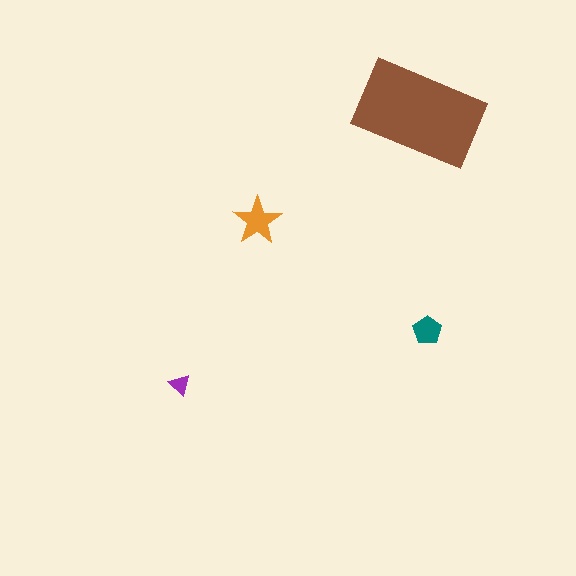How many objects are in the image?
There are 4 objects in the image.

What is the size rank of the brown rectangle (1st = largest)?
1st.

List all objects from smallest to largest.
The purple triangle, the teal pentagon, the orange star, the brown rectangle.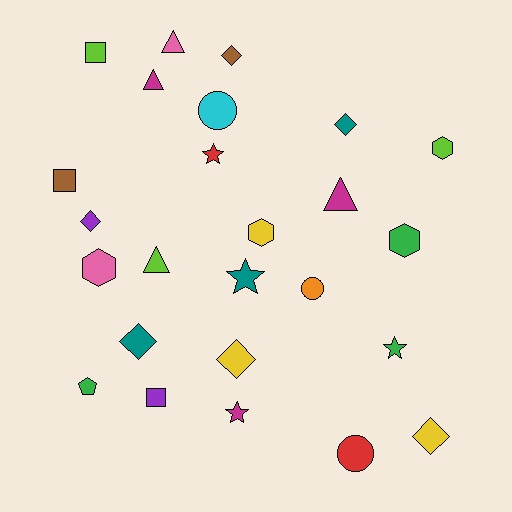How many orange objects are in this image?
There is 1 orange object.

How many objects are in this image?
There are 25 objects.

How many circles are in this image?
There are 3 circles.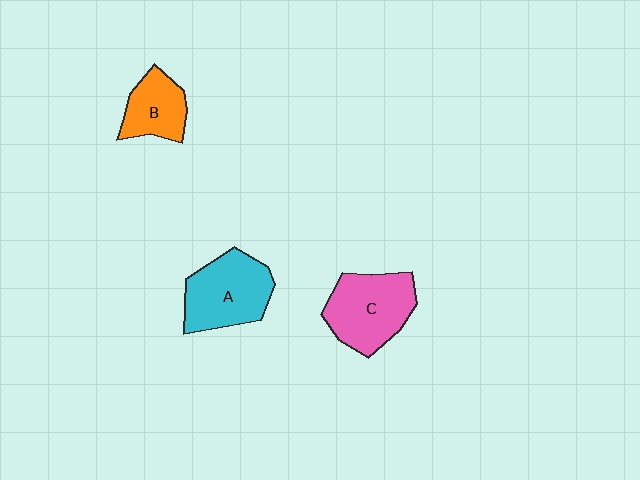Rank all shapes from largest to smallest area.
From largest to smallest: C (pink), A (cyan), B (orange).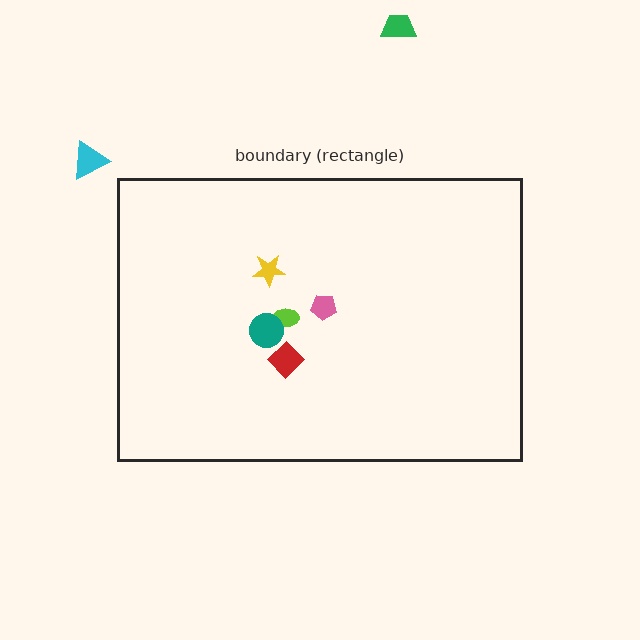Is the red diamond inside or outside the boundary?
Inside.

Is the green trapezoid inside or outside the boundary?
Outside.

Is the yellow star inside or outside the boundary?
Inside.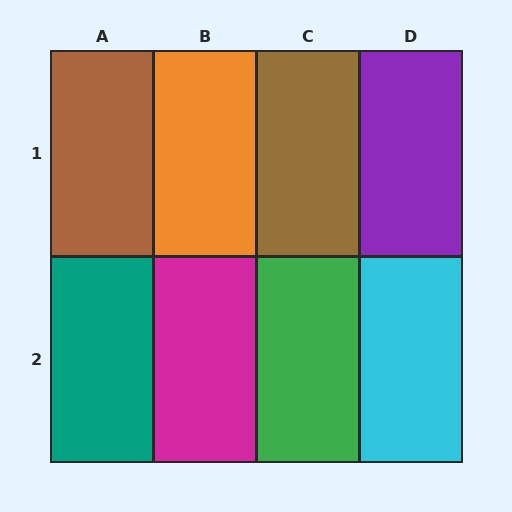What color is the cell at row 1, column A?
Brown.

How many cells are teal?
1 cell is teal.